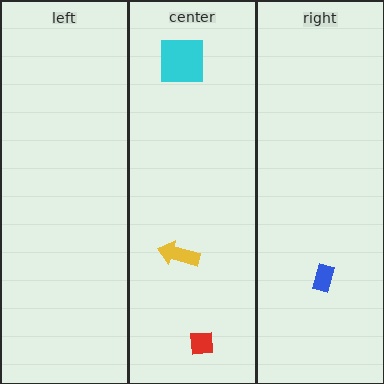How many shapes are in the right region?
1.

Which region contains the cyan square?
The center region.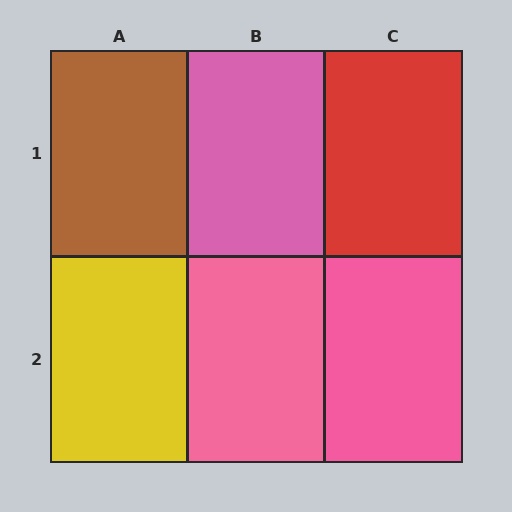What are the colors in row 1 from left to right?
Brown, pink, red.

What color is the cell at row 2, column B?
Pink.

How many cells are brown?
1 cell is brown.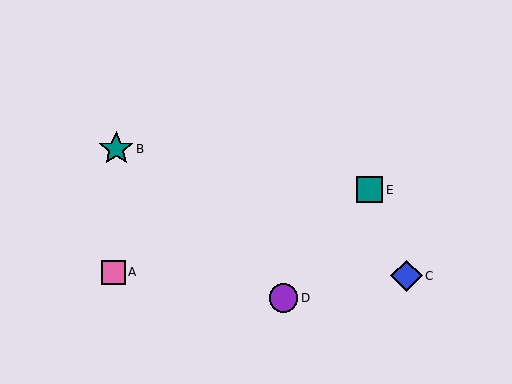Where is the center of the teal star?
The center of the teal star is at (116, 149).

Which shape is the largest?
The teal star (labeled B) is the largest.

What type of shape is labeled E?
Shape E is a teal square.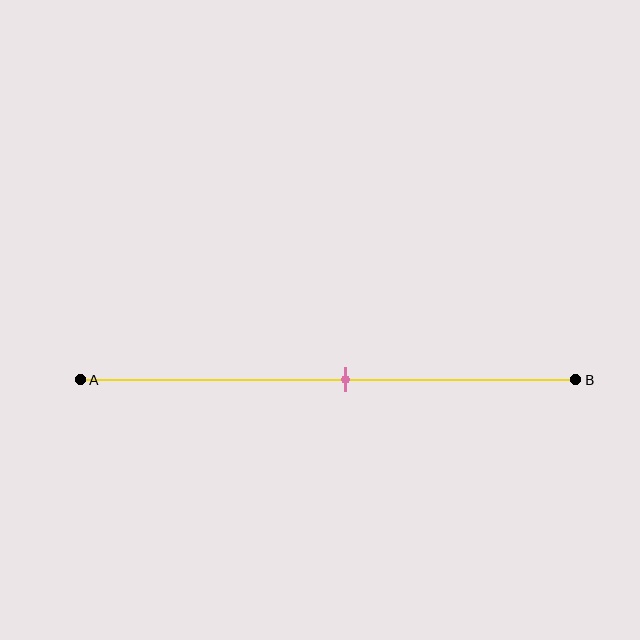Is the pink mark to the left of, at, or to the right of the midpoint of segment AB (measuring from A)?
The pink mark is to the right of the midpoint of segment AB.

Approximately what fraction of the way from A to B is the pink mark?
The pink mark is approximately 55% of the way from A to B.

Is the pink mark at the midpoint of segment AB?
No, the mark is at about 55% from A, not at the 50% midpoint.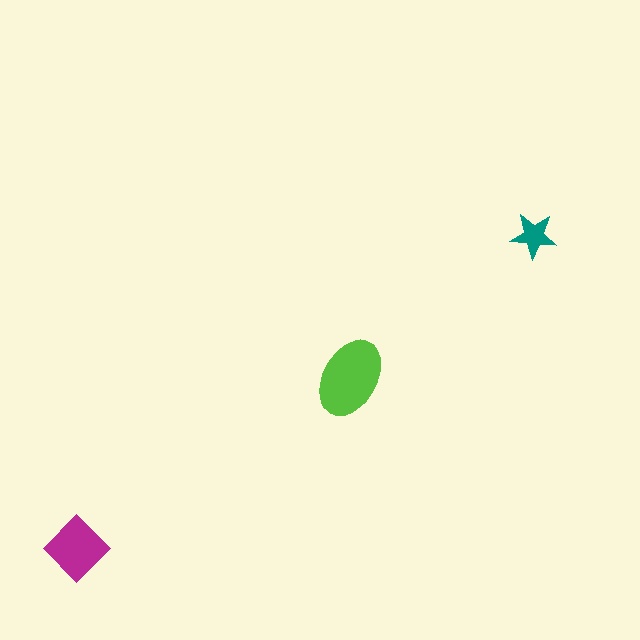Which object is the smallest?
The teal star.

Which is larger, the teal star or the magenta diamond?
The magenta diamond.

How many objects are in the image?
There are 3 objects in the image.